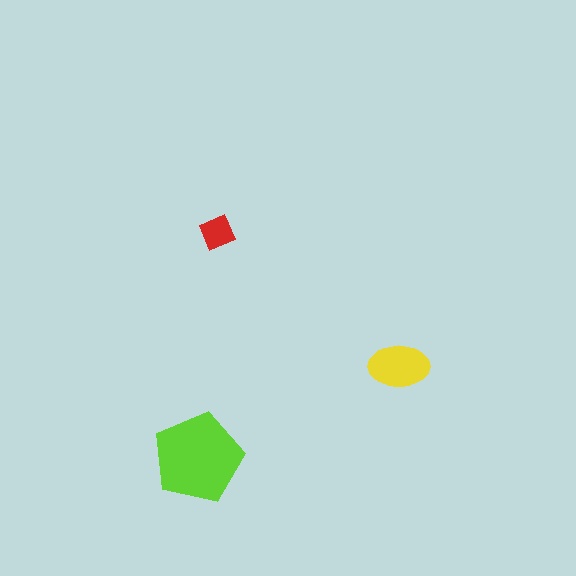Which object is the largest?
The lime pentagon.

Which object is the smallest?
The red diamond.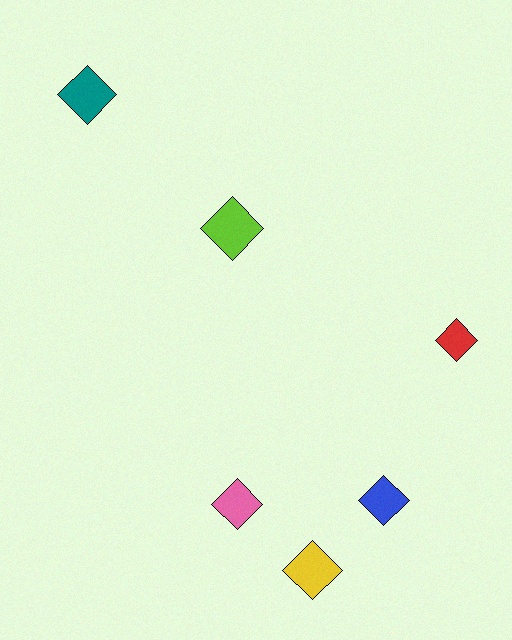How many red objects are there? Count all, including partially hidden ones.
There is 1 red object.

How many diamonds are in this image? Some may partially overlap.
There are 6 diamonds.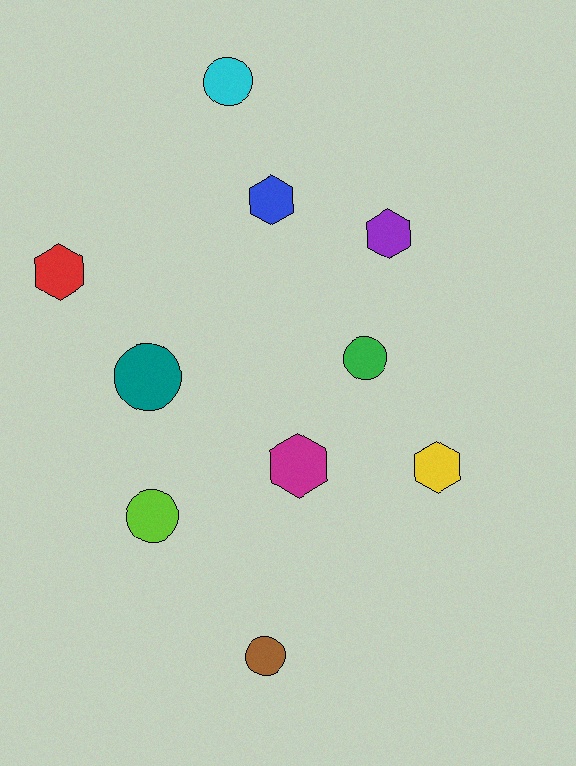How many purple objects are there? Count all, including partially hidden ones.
There is 1 purple object.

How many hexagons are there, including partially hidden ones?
There are 5 hexagons.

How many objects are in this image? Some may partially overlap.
There are 10 objects.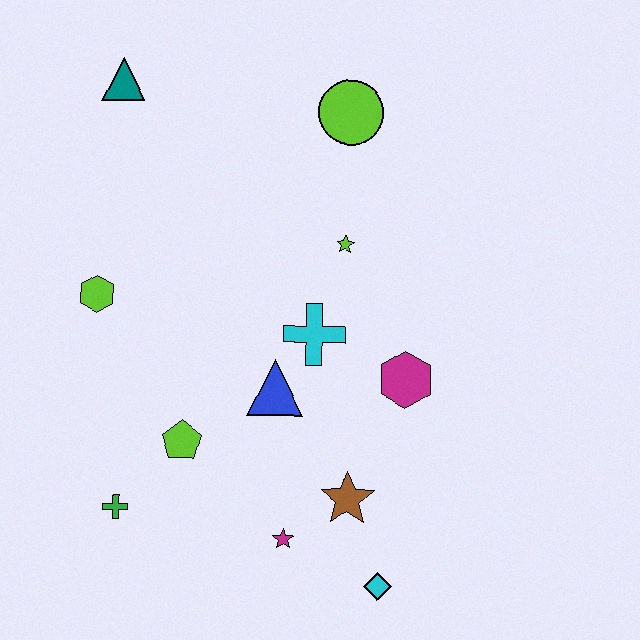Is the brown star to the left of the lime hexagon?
No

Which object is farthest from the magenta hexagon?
The teal triangle is farthest from the magenta hexagon.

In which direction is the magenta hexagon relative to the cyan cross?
The magenta hexagon is to the right of the cyan cross.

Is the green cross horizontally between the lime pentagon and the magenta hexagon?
No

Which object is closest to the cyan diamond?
The brown star is closest to the cyan diamond.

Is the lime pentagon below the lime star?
Yes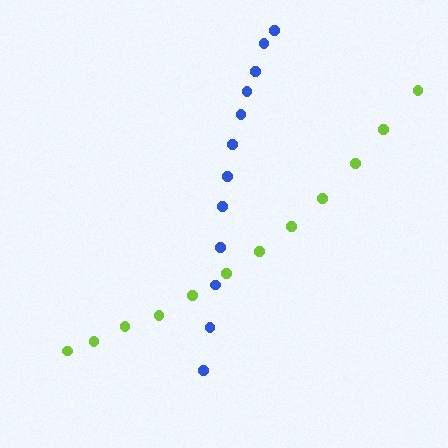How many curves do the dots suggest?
There are 2 distinct paths.